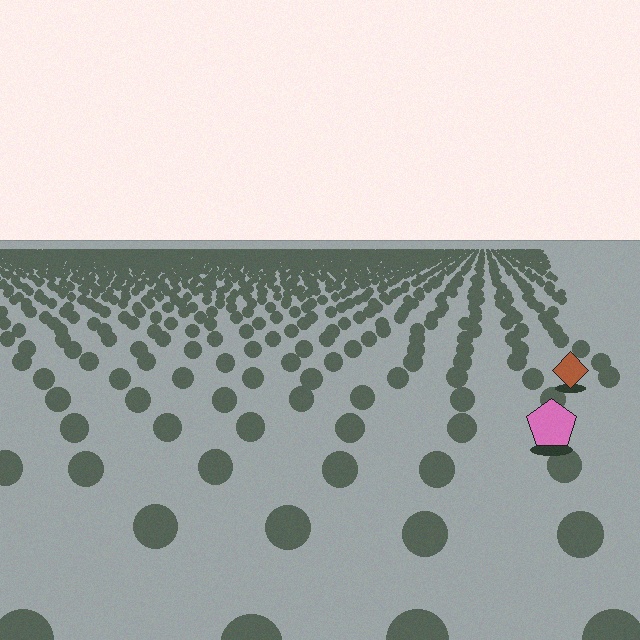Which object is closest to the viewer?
The pink pentagon is closest. The texture marks near it are larger and more spread out.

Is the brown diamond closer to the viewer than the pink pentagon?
No. The pink pentagon is closer — you can tell from the texture gradient: the ground texture is coarser near it.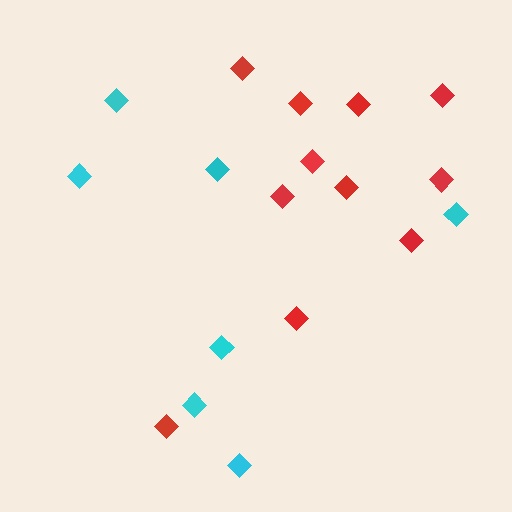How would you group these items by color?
There are 2 groups: one group of red diamonds (11) and one group of cyan diamonds (7).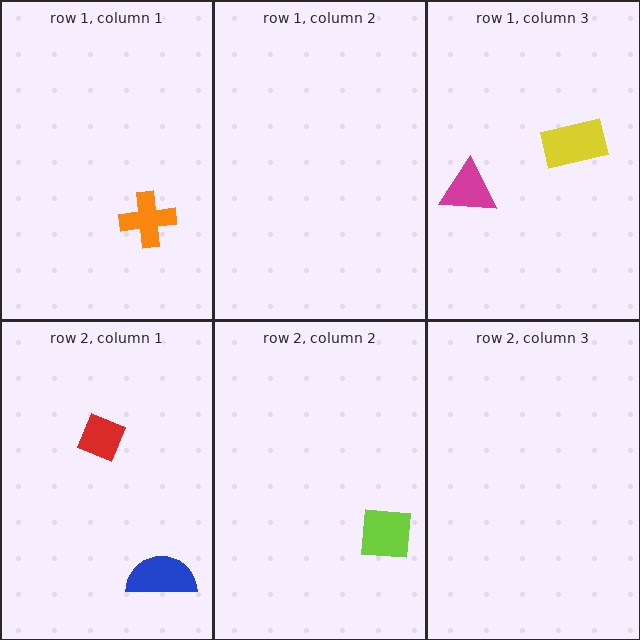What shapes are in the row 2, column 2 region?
The lime square.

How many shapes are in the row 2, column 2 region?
1.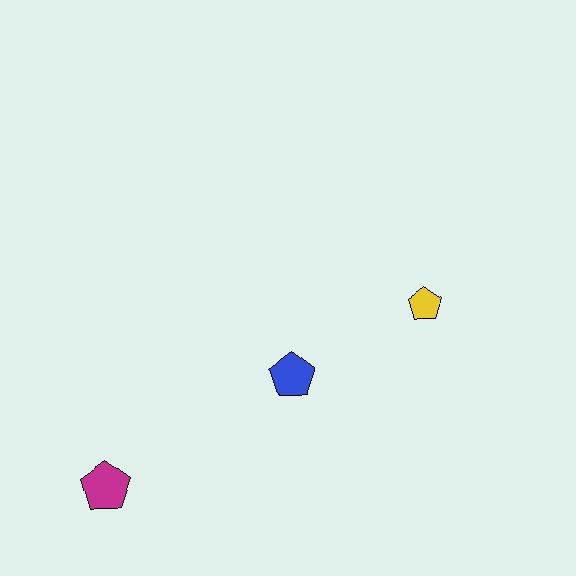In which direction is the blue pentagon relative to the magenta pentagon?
The blue pentagon is to the right of the magenta pentagon.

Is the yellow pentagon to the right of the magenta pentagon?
Yes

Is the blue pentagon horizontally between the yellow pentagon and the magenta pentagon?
Yes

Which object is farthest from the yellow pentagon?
The magenta pentagon is farthest from the yellow pentagon.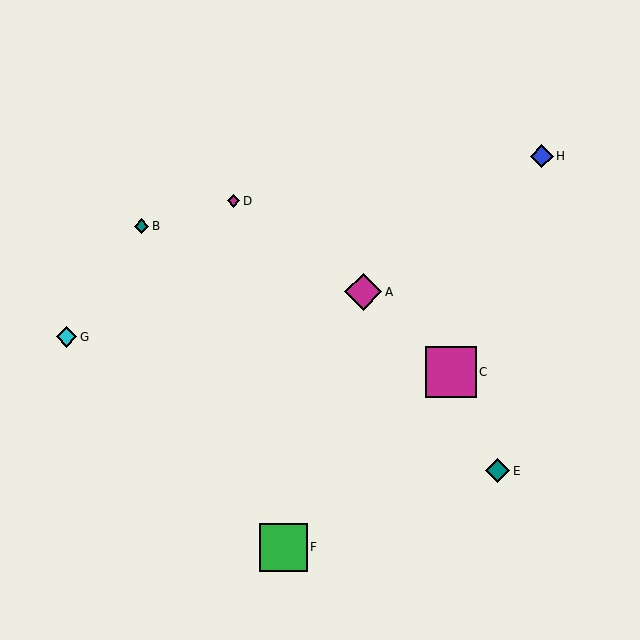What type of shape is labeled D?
Shape D is a magenta diamond.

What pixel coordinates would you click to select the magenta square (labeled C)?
Click at (451, 372) to select the magenta square C.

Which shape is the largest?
The magenta square (labeled C) is the largest.